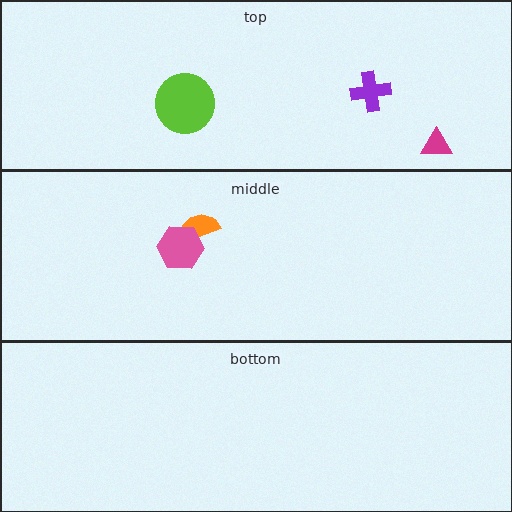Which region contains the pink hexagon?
The middle region.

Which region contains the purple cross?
The top region.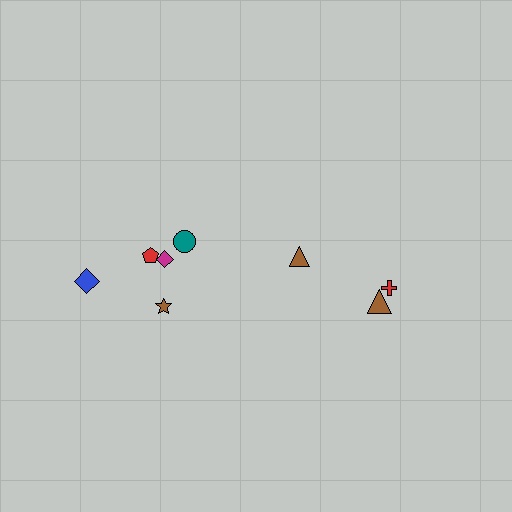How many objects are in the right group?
There are 3 objects.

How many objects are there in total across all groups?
There are 8 objects.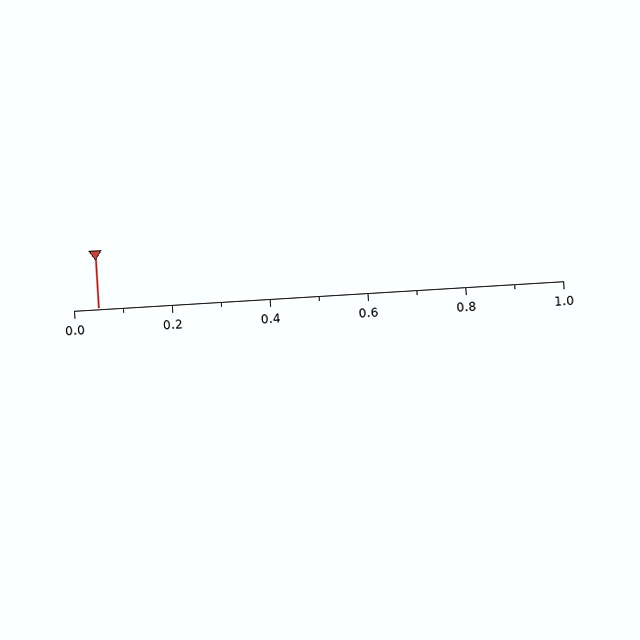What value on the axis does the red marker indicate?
The marker indicates approximately 0.05.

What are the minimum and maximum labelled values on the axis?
The axis runs from 0.0 to 1.0.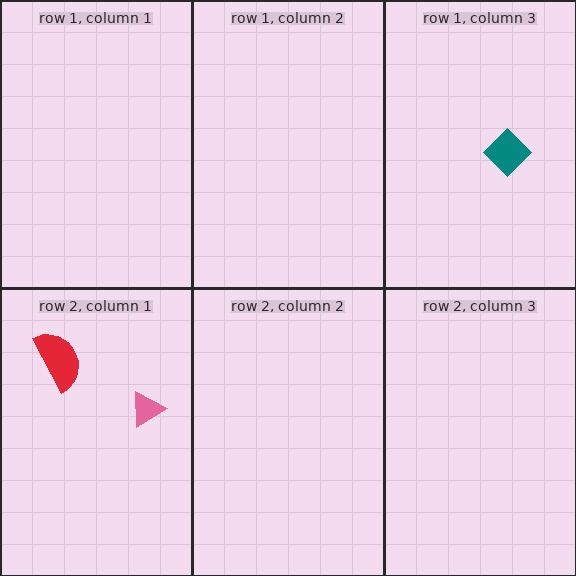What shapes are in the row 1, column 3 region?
The teal diamond.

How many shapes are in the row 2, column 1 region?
2.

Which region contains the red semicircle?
The row 2, column 1 region.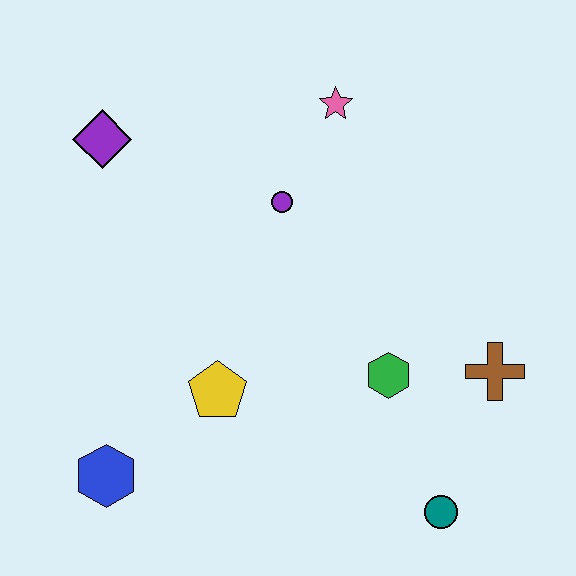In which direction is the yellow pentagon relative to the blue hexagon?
The yellow pentagon is to the right of the blue hexagon.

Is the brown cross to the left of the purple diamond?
No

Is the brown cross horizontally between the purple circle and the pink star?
No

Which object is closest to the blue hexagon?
The yellow pentagon is closest to the blue hexagon.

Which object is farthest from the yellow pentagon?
The pink star is farthest from the yellow pentagon.